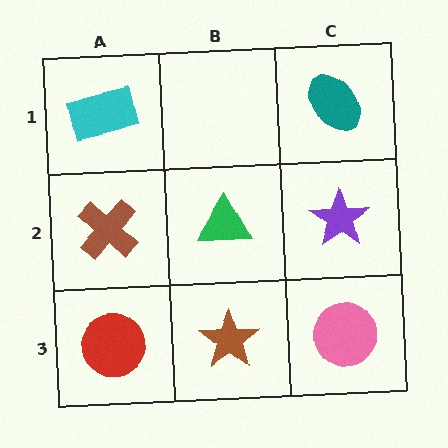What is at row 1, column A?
A cyan rectangle.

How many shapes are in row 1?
2 shapes.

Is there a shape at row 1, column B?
No, that cell is empty.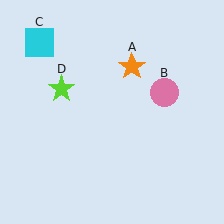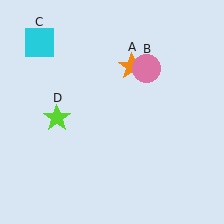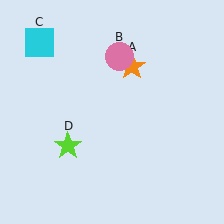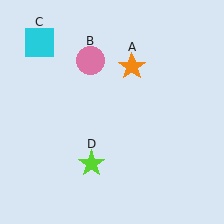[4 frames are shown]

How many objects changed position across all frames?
2 objects changed position: pink circle (object B), lime star (object D).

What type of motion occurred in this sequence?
The pink circle (object B), lime star (object D) rotated counterclockwise around the center of the scene.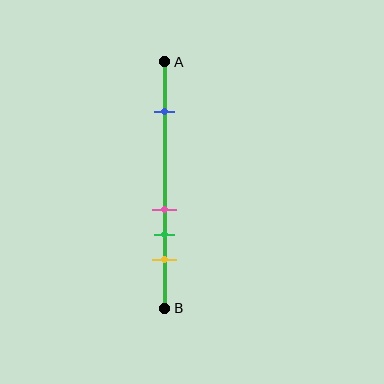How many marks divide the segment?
There are 4 marks dividing the segment.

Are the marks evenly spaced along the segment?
No, the marks are not evenly spaced.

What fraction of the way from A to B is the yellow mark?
The yellow mark is approximately 80% (0.8) of the way from A to B.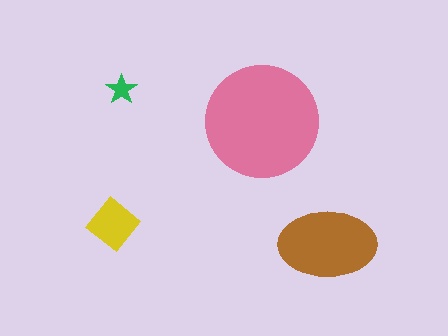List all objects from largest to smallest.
The pink circle, the brown ellipse, the yellow diamond, the green star.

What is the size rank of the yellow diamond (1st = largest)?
3rd.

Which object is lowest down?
The brown ellipse is bottommost.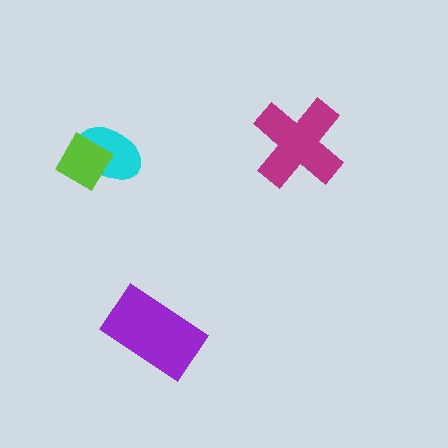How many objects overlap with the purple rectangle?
0 objects overlap with the purple rectangle.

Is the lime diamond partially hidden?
No, no other shape covers it.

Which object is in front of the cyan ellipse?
The lime diamond is in front of the cyan ellipse.